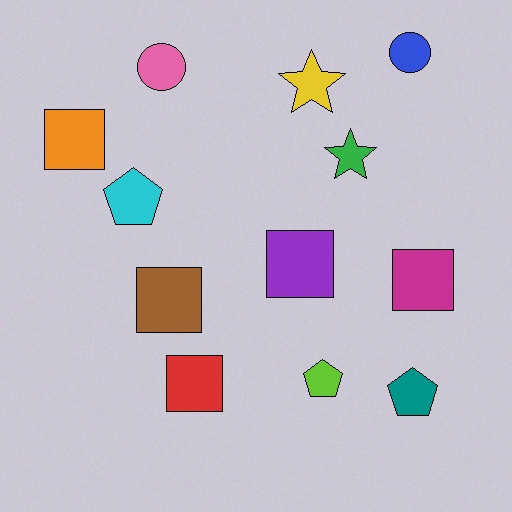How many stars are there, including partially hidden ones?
There are 2 stars.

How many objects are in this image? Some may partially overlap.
There are 12 objects.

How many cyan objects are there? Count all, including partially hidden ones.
There is 1 cyan object.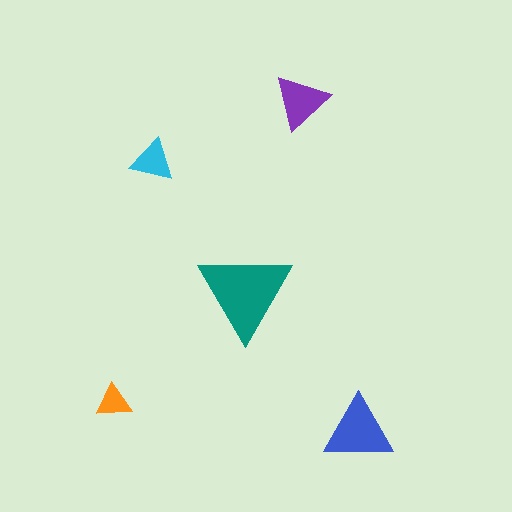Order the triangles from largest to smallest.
the teal one, the blue one, the purple one, the cyan one, the orange one.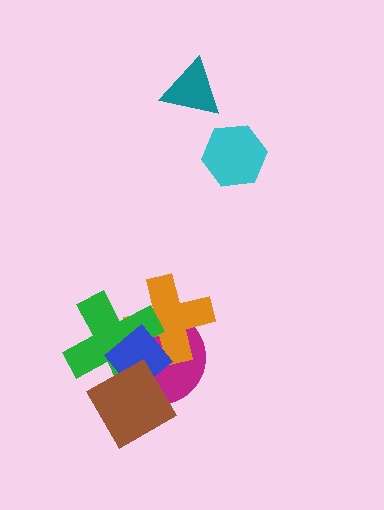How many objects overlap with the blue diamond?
4 objects overlap with the blue diamond.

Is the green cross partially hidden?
Yes, it is partially covered by another shape.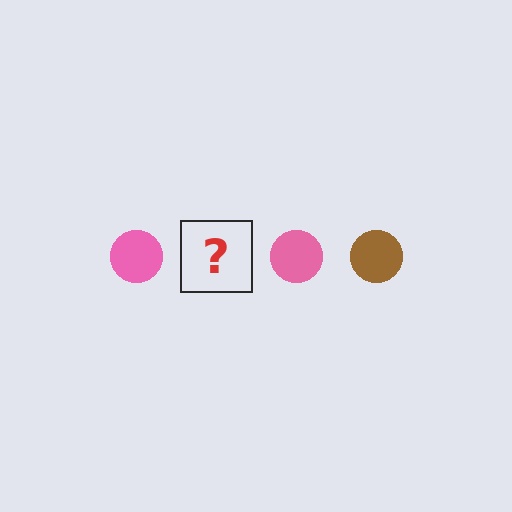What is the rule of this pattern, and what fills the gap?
The rule is that the pattern cycles through pink, brown circles. The gap should be filled with a brown circle.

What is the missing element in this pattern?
The missing element is a brown circle.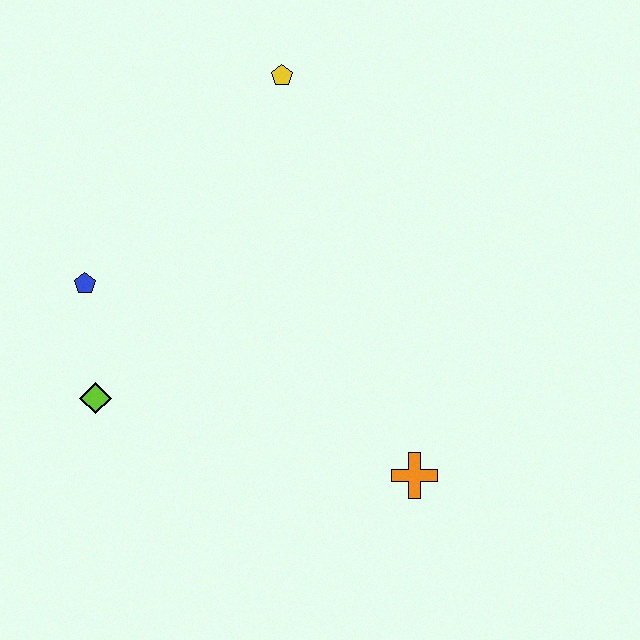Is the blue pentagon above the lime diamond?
Yes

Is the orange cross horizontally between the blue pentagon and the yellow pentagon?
No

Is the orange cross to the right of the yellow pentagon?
Yes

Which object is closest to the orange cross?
The lime diamond is closest to the orange cross.